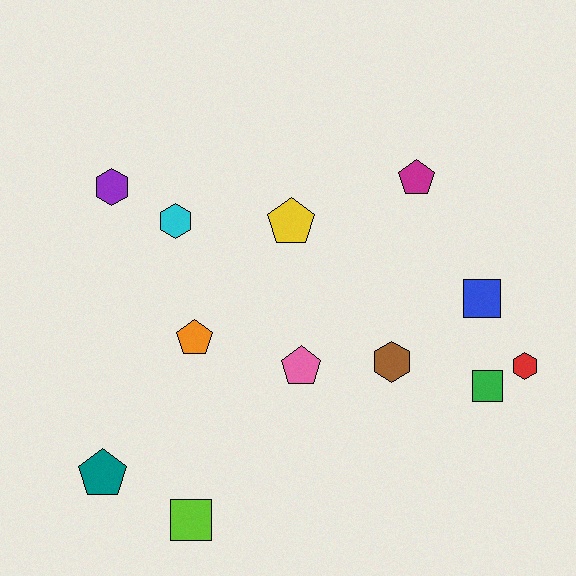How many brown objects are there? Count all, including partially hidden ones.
There is 1 brown object.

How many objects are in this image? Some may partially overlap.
There are 12 objects.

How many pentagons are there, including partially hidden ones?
There are 5 pentagons.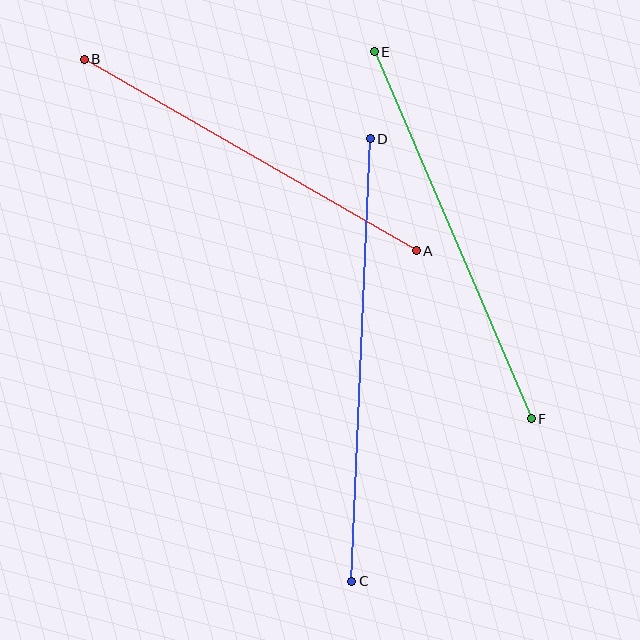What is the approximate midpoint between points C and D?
The midpoint is at approximately (361, 360) pixels.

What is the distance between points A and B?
The distance is approximately 383 pixels.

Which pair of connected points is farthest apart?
Points C and D are farthest apart.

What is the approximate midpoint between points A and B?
The midpoint is at approximately (250, 155) pixels.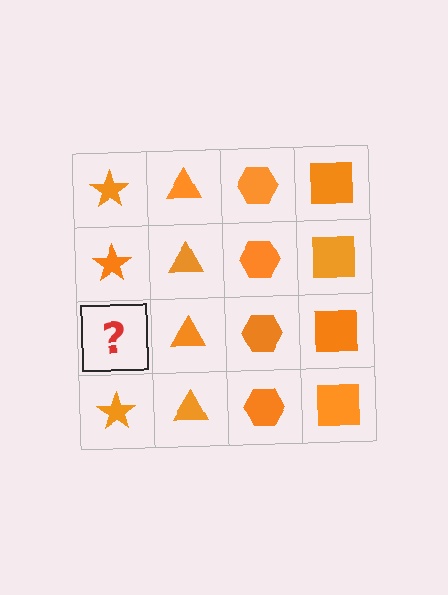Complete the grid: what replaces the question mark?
The question mark should be replaced with an orange star.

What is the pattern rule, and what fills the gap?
The rule is that each column has a consistent shape. The gap should be filled with an orange star.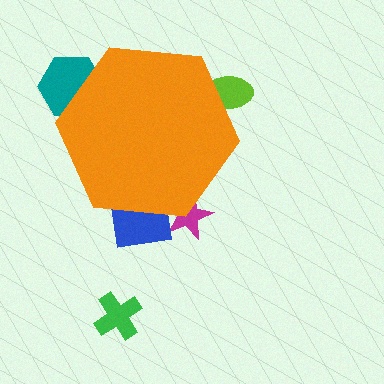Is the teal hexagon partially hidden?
Yes, the teal hexagon is partially hidden behind the orange hexagon.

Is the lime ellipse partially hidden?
Yes, the lime ellipse is partially hidden behind the orange hexagon.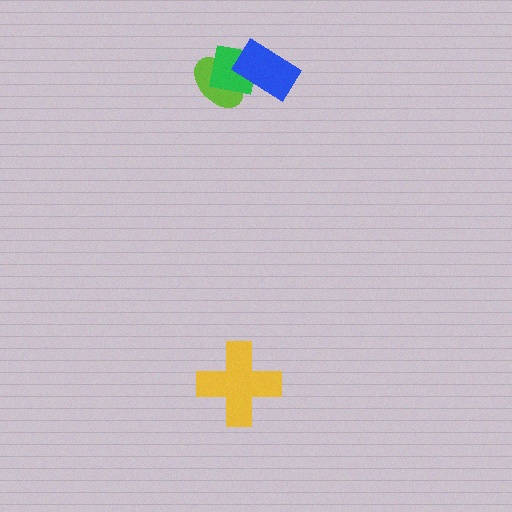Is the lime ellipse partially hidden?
Yes, it is partially covered by another shape.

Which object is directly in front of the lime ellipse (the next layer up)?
The green square is directly in front of the lime ellipse.